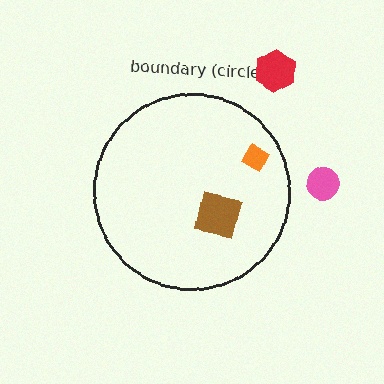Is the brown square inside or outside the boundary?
Inside.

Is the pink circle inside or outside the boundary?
Outside.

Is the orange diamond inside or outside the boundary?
Inside.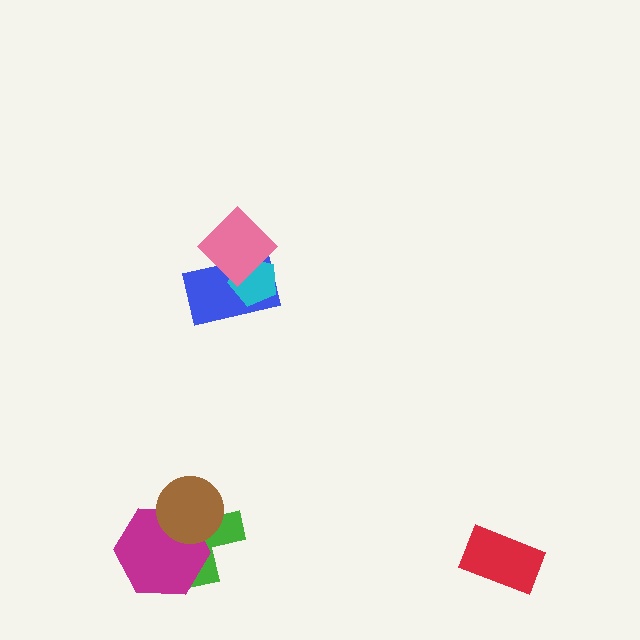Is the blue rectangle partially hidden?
Yes, it is partially covered by another shape.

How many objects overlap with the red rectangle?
0 objects overlap with the red rectangle.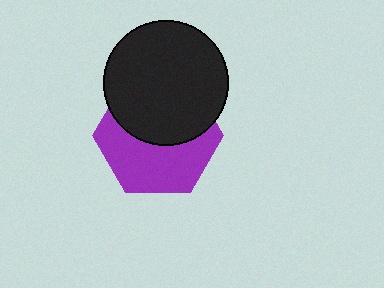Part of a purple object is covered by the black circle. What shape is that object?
It is a hexagon.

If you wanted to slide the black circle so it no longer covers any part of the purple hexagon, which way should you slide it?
Slide it up — that is the most direct way to separate the two shapes.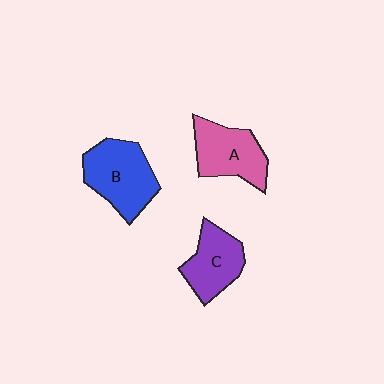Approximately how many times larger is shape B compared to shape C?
Approximately 1.3 times.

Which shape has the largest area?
Shape B (blue).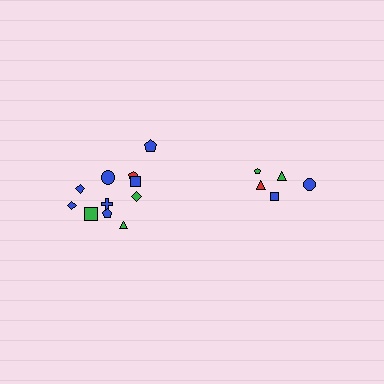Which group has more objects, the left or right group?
The left group.